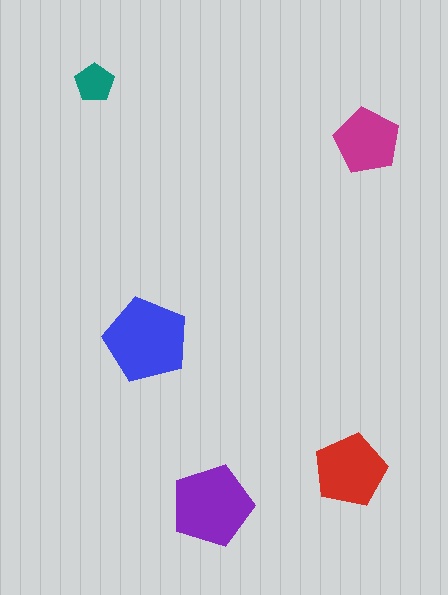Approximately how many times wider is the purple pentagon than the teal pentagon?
About 2 times wider.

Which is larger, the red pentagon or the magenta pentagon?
The red one.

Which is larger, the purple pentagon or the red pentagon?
The purple one.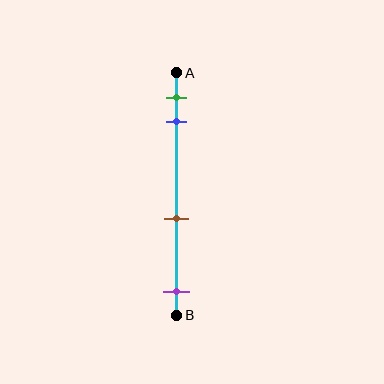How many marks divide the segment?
There are 4 marks dividing the segment.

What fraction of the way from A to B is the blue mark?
The blue mark is approximately 20% (0.2) of the way from A to B.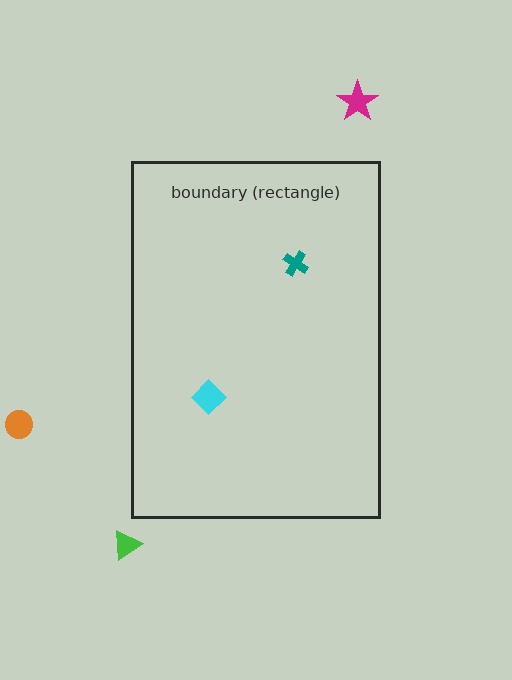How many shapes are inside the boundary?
2 inside, 3 outside.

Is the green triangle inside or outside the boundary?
Outside.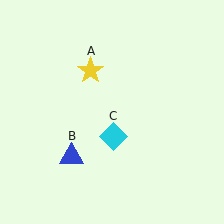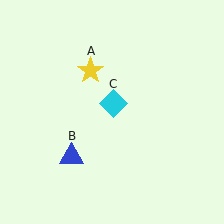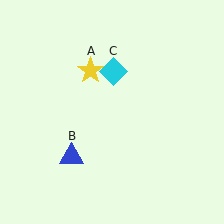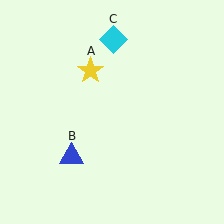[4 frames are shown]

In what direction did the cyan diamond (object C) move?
The cyan diamond (object C) moved up.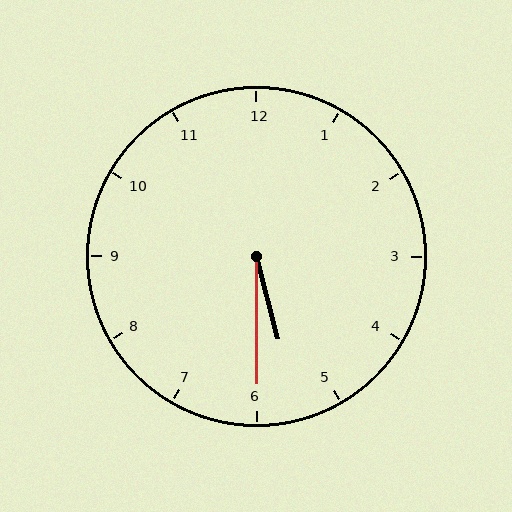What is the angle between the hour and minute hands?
Approximately 15 degrees.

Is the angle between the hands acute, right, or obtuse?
It is acute.